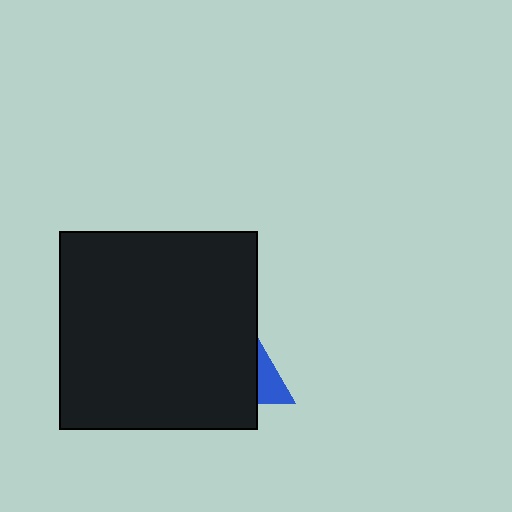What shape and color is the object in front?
The object in front is a black square.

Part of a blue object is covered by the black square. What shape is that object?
It is a triangle.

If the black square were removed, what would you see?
You would see the complete blue triangle.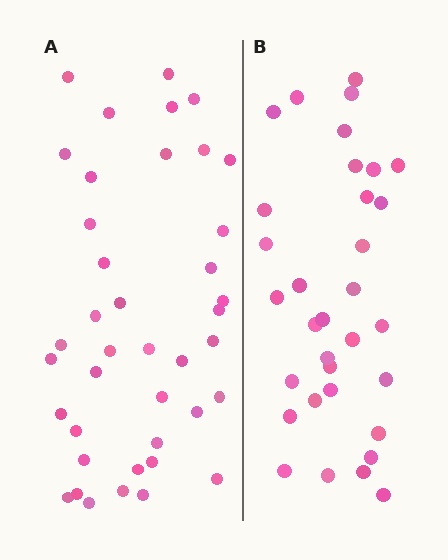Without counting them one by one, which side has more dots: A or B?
Region A (the left region) has more dots.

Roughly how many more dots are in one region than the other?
Region A has roughly 8 or so more dots than region B.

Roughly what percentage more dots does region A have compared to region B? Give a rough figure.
About 20% more.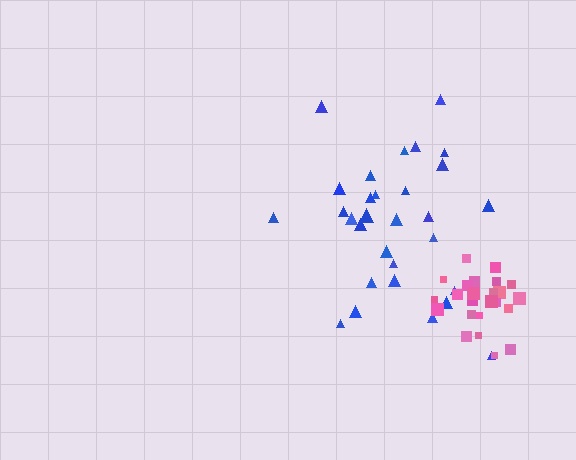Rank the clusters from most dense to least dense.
pink, blue.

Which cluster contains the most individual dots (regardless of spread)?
Blue (30).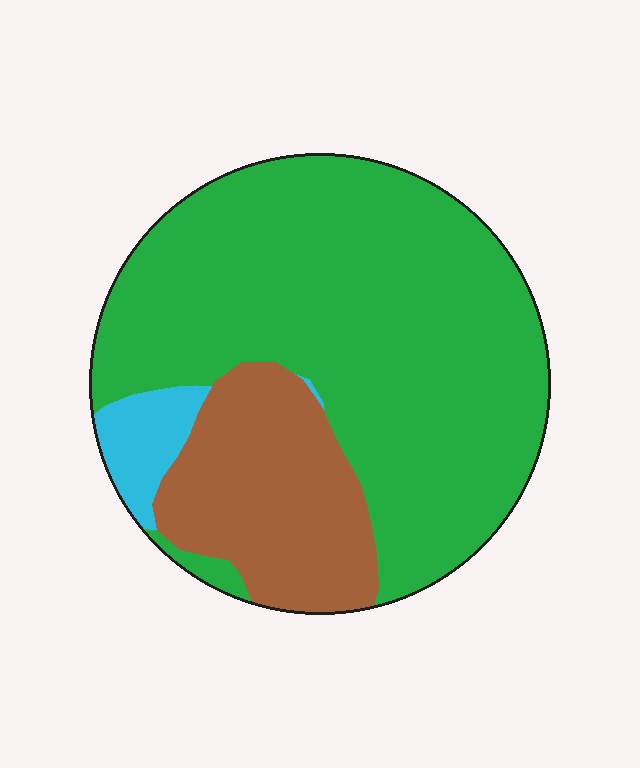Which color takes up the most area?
Green, at roughly 70%.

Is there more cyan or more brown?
Brown.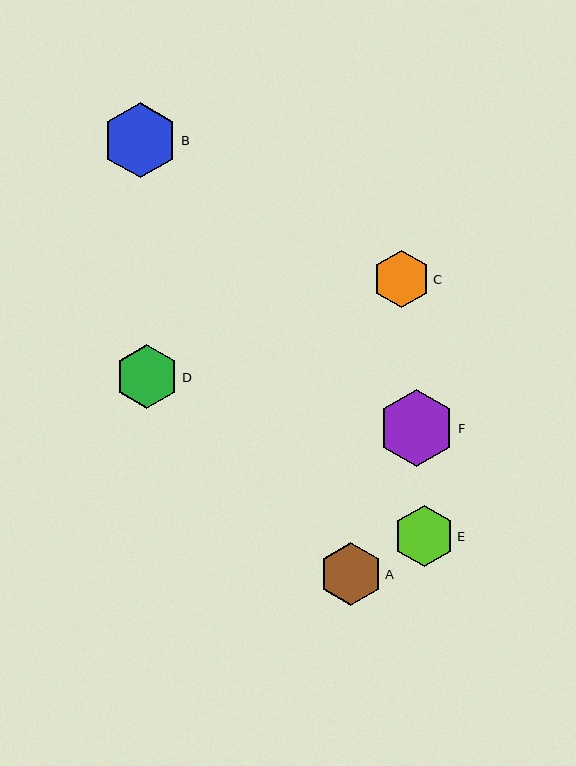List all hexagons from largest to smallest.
From largest to smallest: F, B, D, A, E, C.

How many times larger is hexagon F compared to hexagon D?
Hexagon F is approximately 1.2 times the size of hexagon D.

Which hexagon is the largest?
Hexagon F is the largest with a size of approximately 77 pixels.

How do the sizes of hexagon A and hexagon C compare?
Hexagon A and hexagon C are approximately the same size.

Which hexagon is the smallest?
Hexagon C is the smallest with a size of approximately 57 pixels.